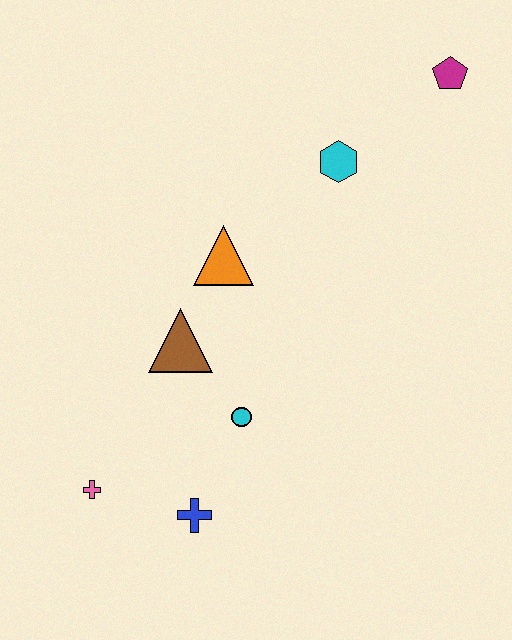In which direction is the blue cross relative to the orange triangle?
The blue cross is below the orange triangle.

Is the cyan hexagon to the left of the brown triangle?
No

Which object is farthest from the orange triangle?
The magenta pentagon is farthest from the orange triangle.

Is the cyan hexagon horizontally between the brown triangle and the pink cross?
No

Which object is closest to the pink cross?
The blue cross is closest to the pink cross.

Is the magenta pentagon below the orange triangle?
No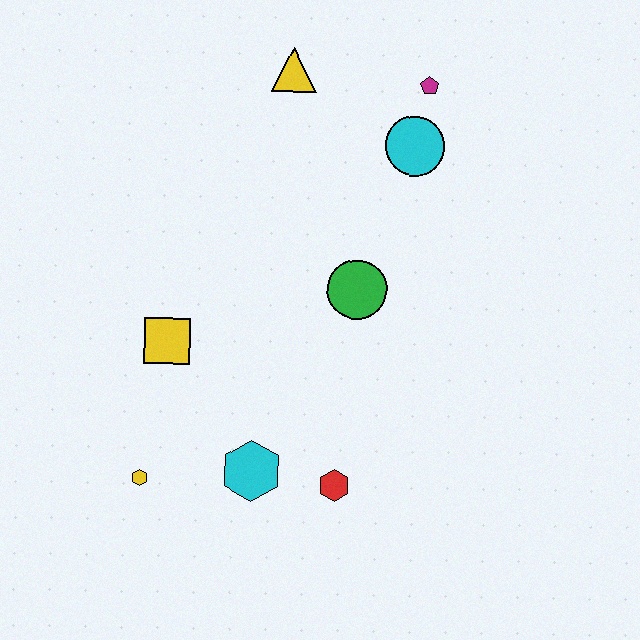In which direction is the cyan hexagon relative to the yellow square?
The cyan hexagon is below the yellow square.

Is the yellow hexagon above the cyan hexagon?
No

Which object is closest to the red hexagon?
The cyan hexagon is closest to the red hexagon.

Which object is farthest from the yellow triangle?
The yellow hexagon is farthest from the yellow triangle.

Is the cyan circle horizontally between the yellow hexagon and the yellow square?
No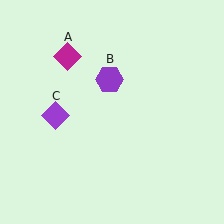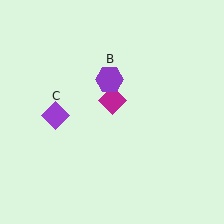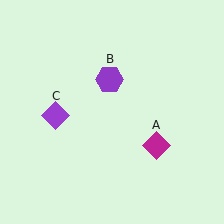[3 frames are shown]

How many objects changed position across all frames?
1 object changed position: magenta diamond (object A).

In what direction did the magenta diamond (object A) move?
The magenta diamond (object A) moved down and to the right.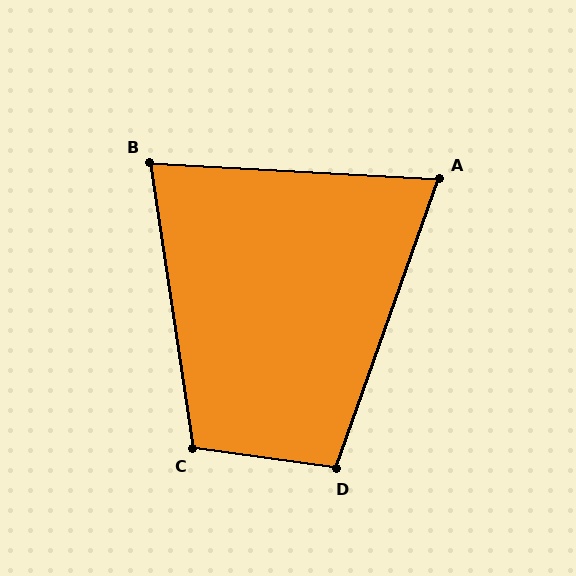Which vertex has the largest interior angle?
C, at approximately 106 degrees.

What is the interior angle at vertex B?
Approximately 78 degrees (acute).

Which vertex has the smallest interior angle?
A, at approximately 74 degrees.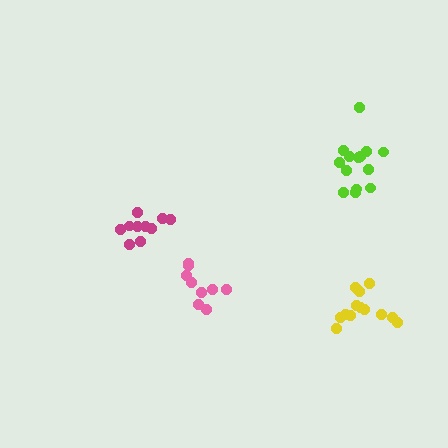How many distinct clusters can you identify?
There are 4 distinct clusters.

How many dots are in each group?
Group 1: 14 dots, Group 2: 13 dots, Group 3: 9 dots, Group 4: 10 dots (46 total).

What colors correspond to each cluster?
The clusters are colored: lime, yellow, pink, magenta.